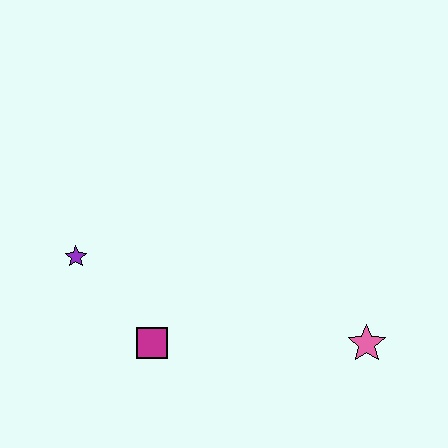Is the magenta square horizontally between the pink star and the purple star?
Yes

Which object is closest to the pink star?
The magenta square is closest to the pink star.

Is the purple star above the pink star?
Yes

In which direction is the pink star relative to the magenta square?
The pink star is to the right of the magenta square.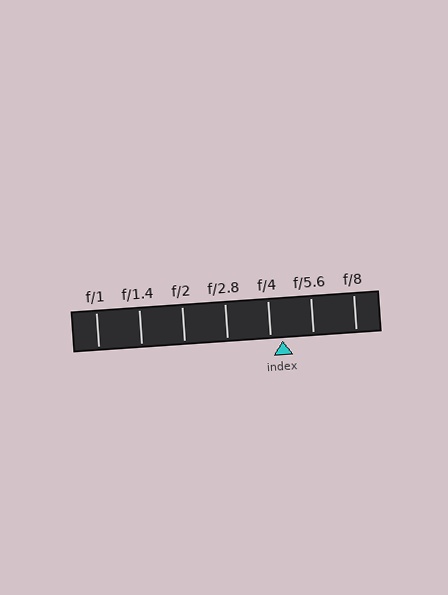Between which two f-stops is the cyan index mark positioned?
The index mark is between f/4 and f/5.6.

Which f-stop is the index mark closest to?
The index mark is closest to f/4.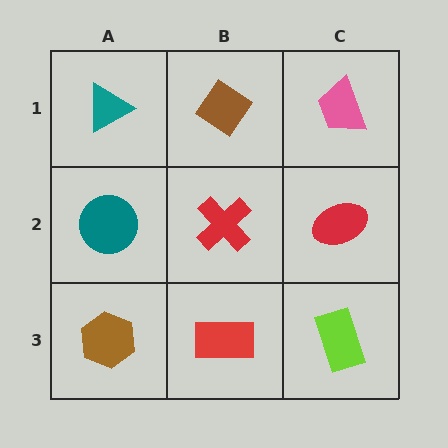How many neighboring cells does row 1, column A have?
2.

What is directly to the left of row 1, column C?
A brown diamond.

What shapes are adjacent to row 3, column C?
A red ellipse (row 2, column C), a red rectangle (row 3, column B).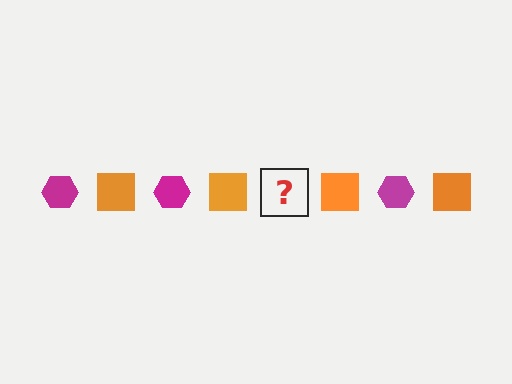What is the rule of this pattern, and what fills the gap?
The rule is that the pattern alternates between magenta hexagon and orange square. The gap should be filled with a magenta hexagon.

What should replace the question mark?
The question mark should be replaced with a magenta hexagon.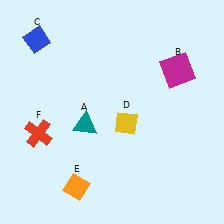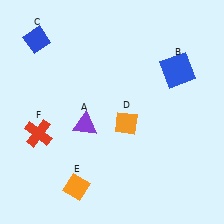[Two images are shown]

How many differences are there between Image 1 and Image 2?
There are 3 differences between the two images.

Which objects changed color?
A changed from teal to purple. B changed from magenta to blue. D changed from yellow to orange.